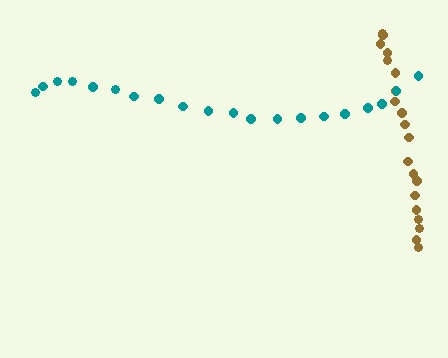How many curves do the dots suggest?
There are 2 distinct paths.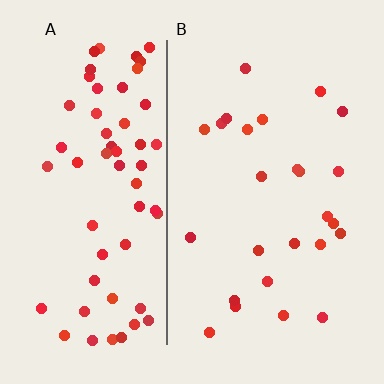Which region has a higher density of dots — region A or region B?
A (the left).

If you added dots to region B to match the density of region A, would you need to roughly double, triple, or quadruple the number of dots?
Approximately double.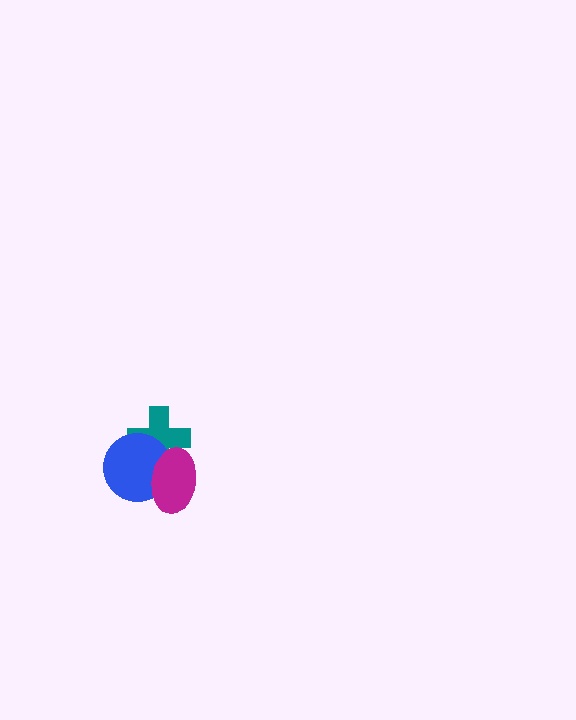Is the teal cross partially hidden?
Yes, it is partially covered by another shape.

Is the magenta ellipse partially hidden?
No, no other shape covers it.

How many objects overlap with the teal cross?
2 objects overlap with the teal cross.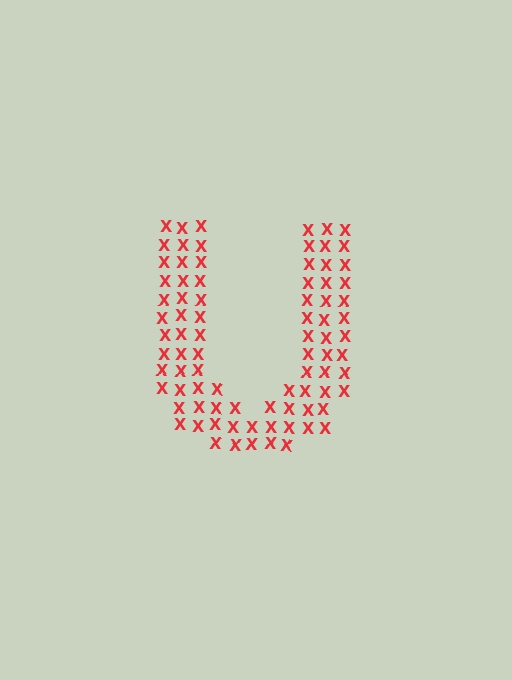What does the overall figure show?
The overall figure shows the letter U.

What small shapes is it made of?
It is made of small letter X's.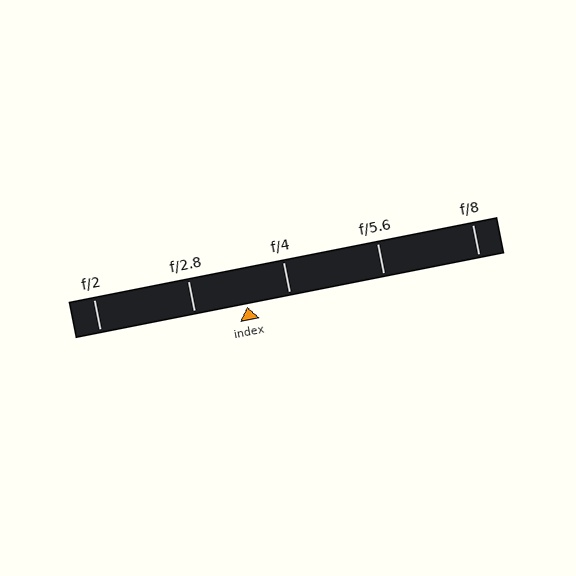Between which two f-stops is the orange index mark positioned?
The index mark is between f/2.8 and f/4.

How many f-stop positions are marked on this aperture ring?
There are 5 f-stop positions marked.